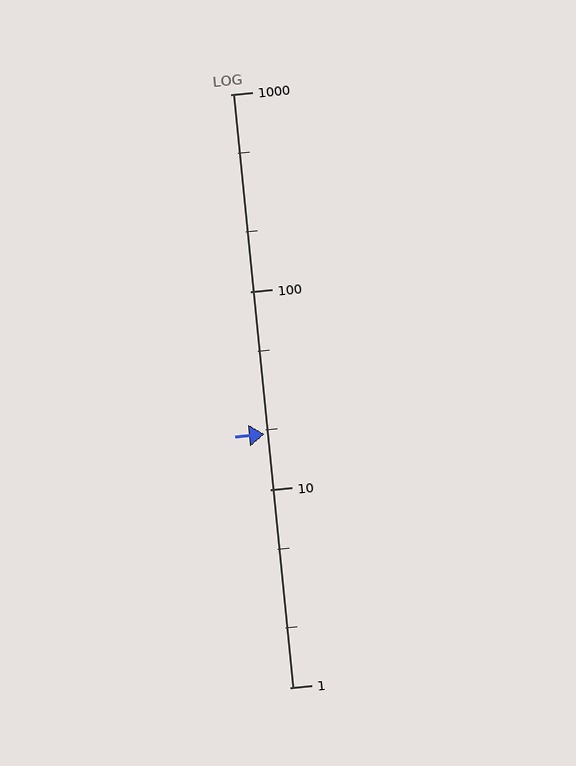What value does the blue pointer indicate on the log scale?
The pointer indicates approximately 19.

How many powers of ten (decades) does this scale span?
The scale spans 3 decades, from 1 to 1000.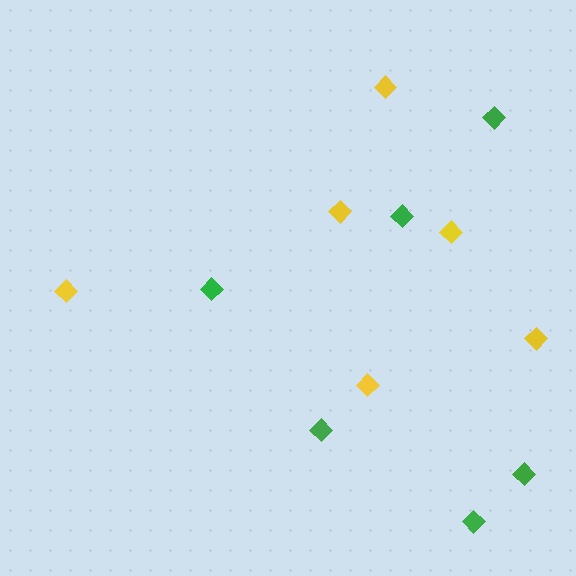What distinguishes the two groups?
There are 2 groups: one group of yellow diamonds (6) and one group of green diamonds (6).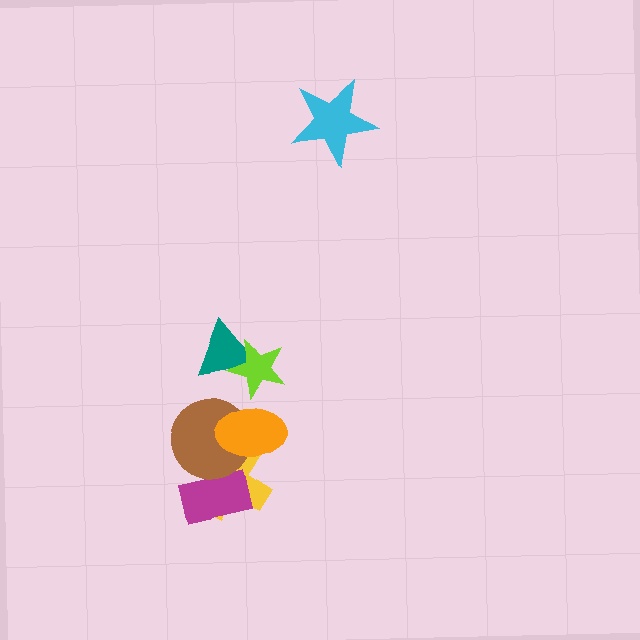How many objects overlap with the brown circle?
3 objects overlap with the brown circle.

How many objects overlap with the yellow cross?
3 objects overlap with the yellow cross.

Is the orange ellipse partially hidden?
No, no other shape covers it.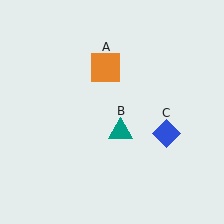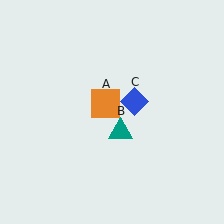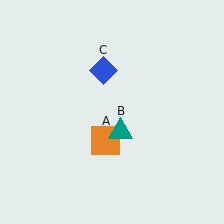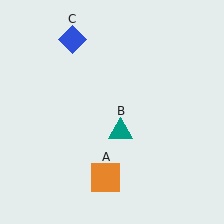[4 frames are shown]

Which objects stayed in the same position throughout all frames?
Teal triangle (object B) remained stationary.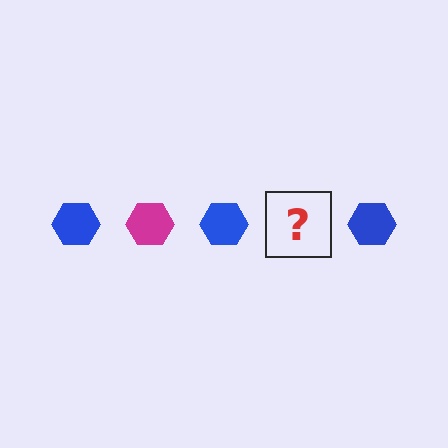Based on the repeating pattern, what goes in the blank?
The blank should be a magenta hexagon.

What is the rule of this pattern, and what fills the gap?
The rule is that the pattern cycles through blue, magenta hexagons. The gap should be filled with a magenta hexagon.